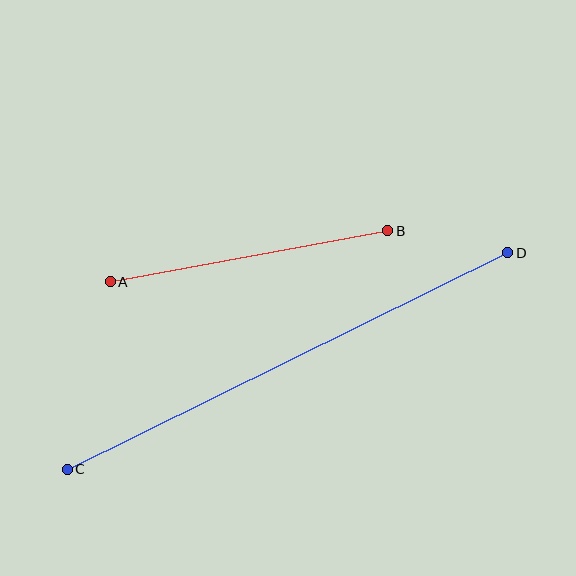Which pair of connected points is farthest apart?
Points C and D are farthest apart.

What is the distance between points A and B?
The distance is approximately 282 pixels.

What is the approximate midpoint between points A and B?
The midpoint is at approximately (249, 256) pixels.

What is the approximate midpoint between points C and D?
The midpoint is at approximately (288, 361) pixels.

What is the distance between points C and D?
The distance is approximately 491 pixels.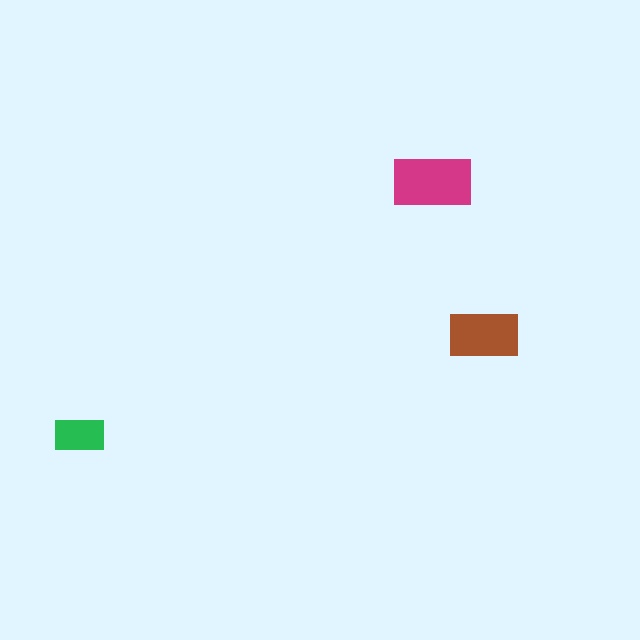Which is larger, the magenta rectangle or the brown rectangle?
The magenta one.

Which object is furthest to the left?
The green rectangle is leftmost.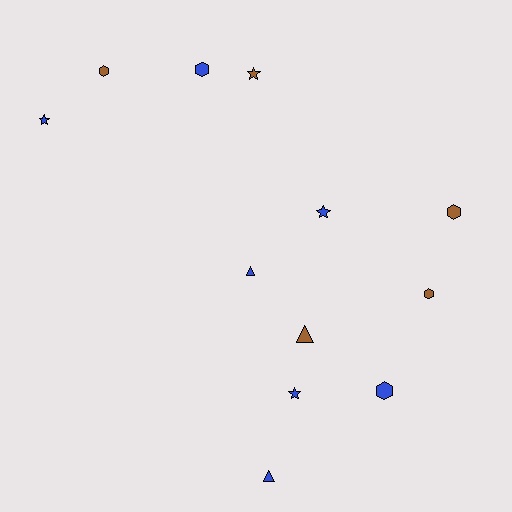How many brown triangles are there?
There is 1 brown triangle.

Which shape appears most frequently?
Hexagon, with 5 objects.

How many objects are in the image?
There are 12 objects.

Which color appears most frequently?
Blue, with 7 objects.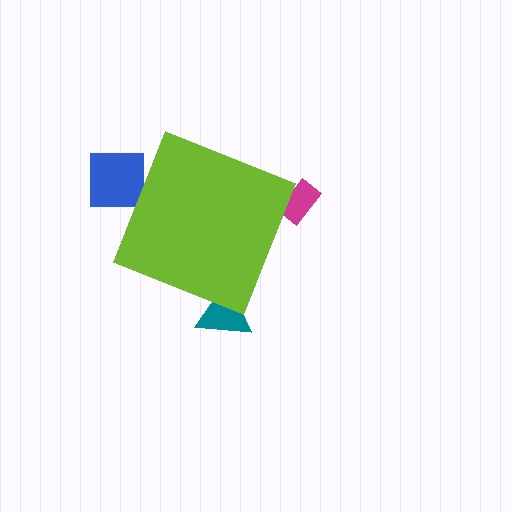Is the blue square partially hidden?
Yes, the blue square is partially hidden behind the lime diamond.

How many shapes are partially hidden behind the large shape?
3 shapes are partially hidden.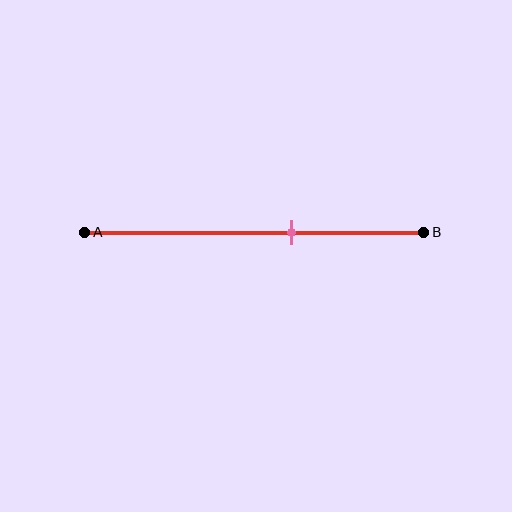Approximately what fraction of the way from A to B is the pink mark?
The pink mark is approximately 60% of the way from A to B.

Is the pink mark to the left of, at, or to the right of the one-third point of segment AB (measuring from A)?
The pink mark is to the right of the one-third point of segment AB.